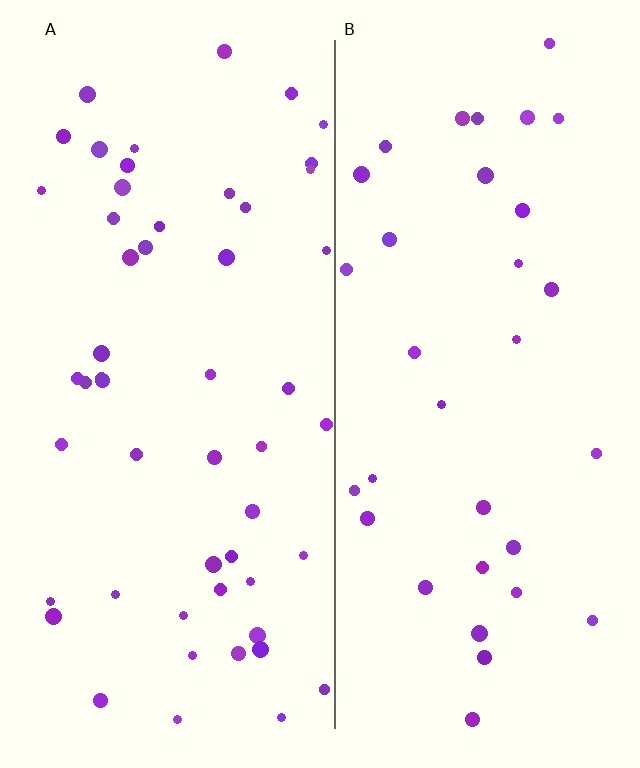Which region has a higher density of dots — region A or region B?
A (the left).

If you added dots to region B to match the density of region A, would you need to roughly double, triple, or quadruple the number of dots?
Approximately double.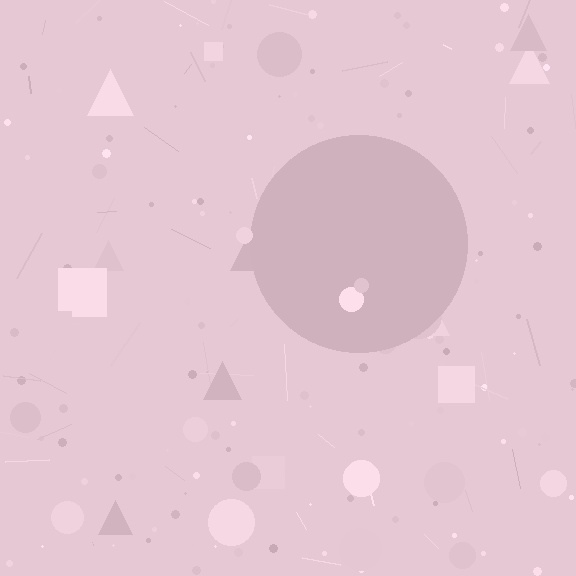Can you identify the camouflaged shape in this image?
The camouflaged shape is a circle.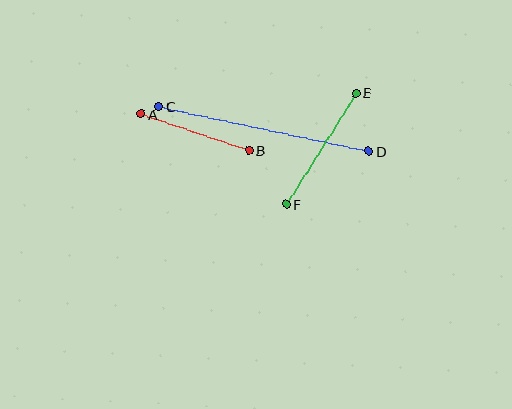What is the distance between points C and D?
The distance is approximately 214 pixels.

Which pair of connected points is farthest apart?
Points C and D are farthest apart.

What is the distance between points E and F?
The distance is approximately 131 pixels.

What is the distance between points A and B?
The distance is approximately 114 pixels.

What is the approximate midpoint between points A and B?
The midpoint is at approximately (195, 132) pixels.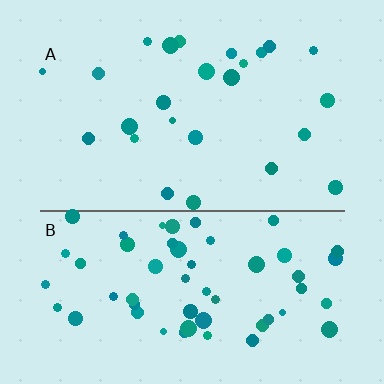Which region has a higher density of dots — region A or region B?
B (the bottom).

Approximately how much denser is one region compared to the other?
Approximately 2.3× — region B over region A.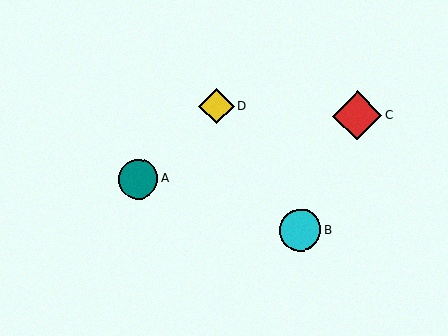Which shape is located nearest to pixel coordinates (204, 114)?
The yellow diamond (labeled D) at (216, 106) is nearest to that location.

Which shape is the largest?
The red diamond (labeled C) is the largest.